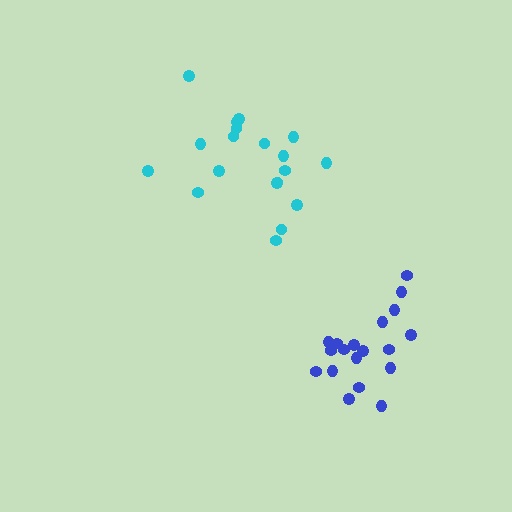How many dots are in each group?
Group 1: 19 dots, Group 2: 19 dots (38 total).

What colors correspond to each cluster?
The clusters are colored: cyan, blue.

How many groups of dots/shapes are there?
There are 2 groups.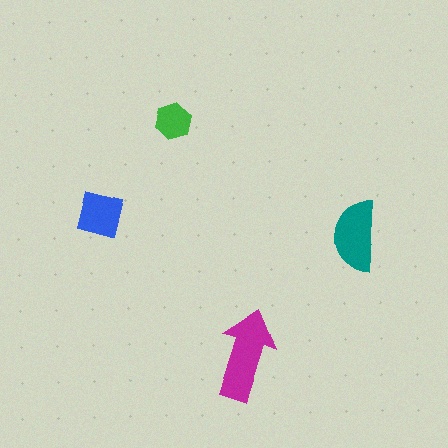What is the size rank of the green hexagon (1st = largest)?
4th.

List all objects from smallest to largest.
The green hexagon, the blue square, the teal semicircle, the magenta arrow.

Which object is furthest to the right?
The teal semicircle is rightmost.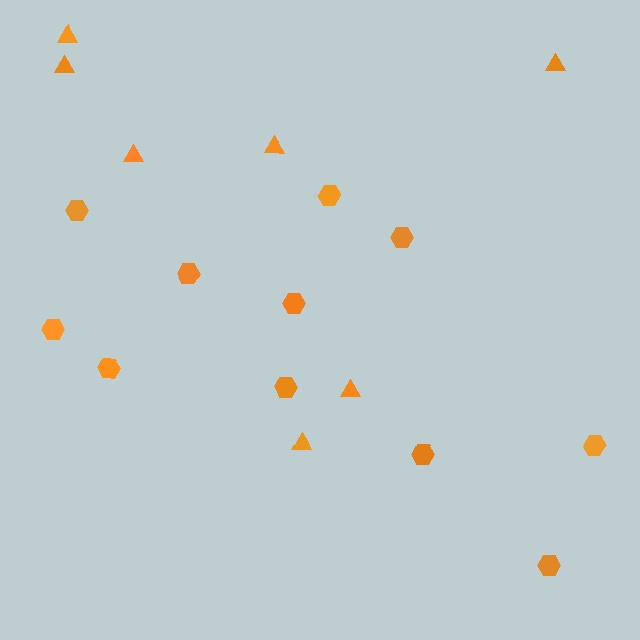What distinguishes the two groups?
There are 2 groups: one group of hexagons (11) and one group of triangles (7).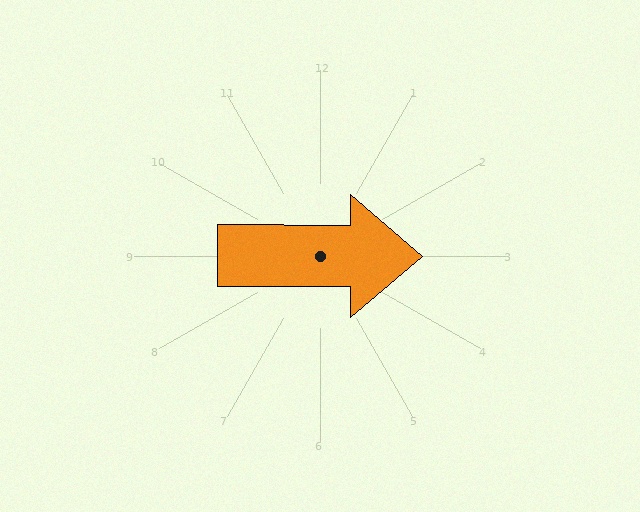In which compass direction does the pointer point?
East.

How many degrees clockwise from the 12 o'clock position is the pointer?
Approximately 90 degrees.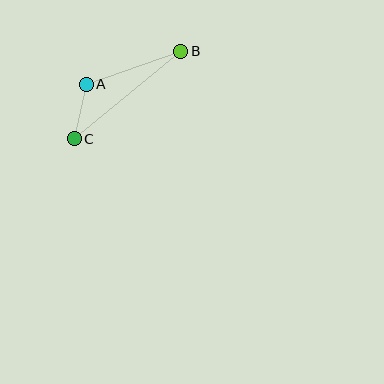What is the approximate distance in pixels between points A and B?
The distance between A and B is approximately 100 pixels.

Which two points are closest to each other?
Points A and C are closest to each other.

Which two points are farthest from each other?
Points B and C are farthest from each other.